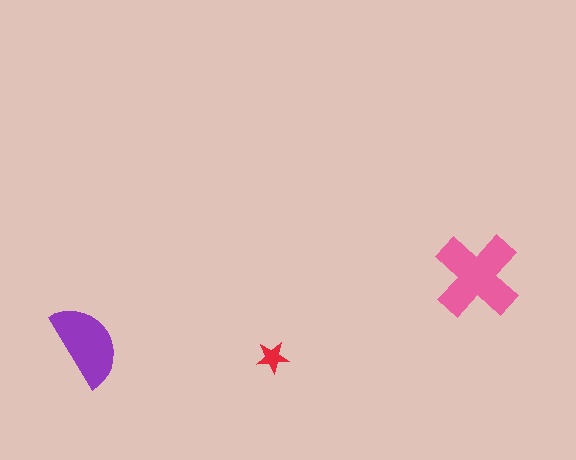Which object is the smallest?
The red star.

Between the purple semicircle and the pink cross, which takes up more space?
The pink cross.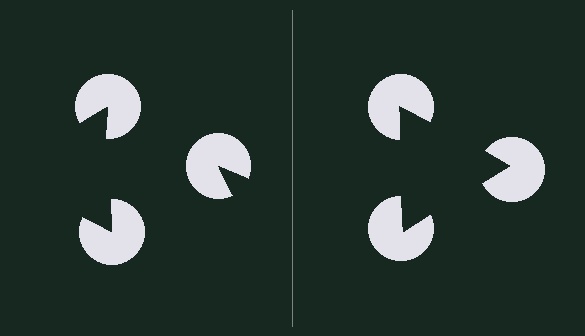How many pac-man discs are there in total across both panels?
6 — 3 on each side.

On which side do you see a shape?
An illusory triangle appears on the right side. On the left side the wedge cuts are rotated, so no coherent shape forms.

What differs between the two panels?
The pac-man discs are positioned identically on both sides; only the wedge orientations differ. On the right they align to a triangle; on the left they are misaligned.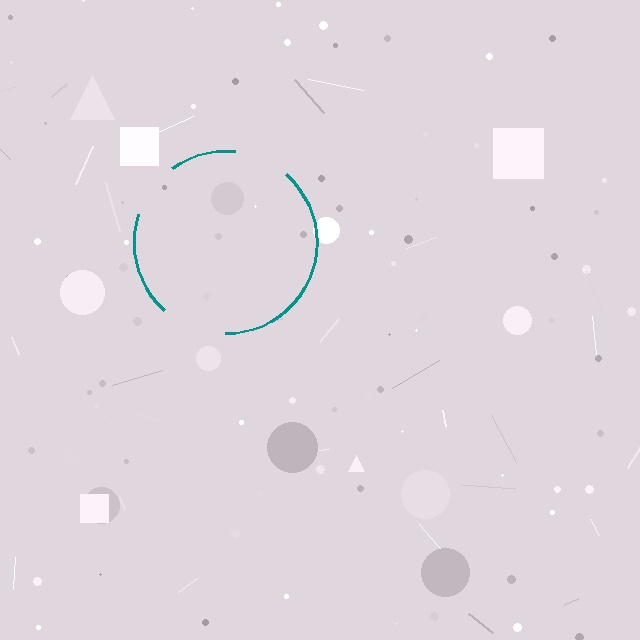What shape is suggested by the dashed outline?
The dashed outline suggests a circle.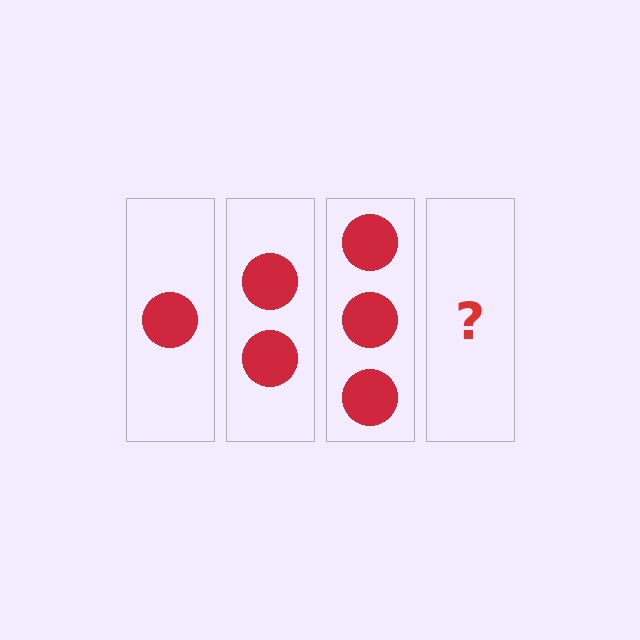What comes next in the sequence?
The next element should be 4 circles.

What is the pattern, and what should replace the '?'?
The pattern is that each step adds one more circle. The '?' should be 4 circles.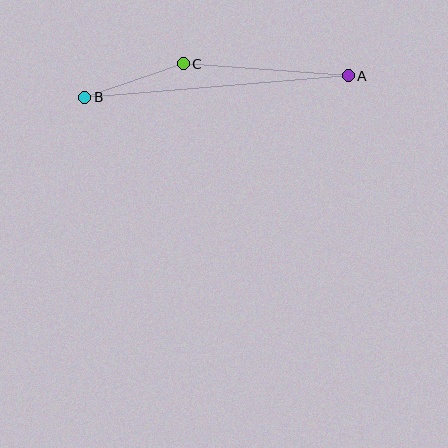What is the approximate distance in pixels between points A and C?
The distance between A and C is approximately 165 pixels.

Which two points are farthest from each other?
Points A and B are farthest from each other.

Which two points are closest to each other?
Points B and C are closest to each other.